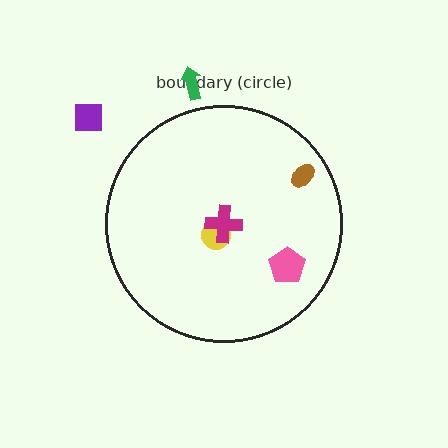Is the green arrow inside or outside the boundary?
Outside.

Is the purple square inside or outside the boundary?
Outside.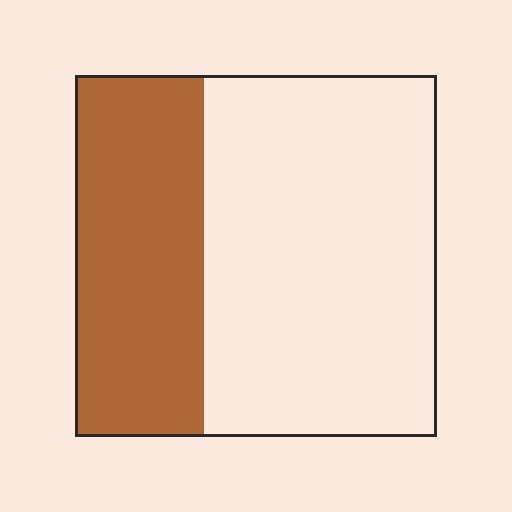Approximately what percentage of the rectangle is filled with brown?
Approximately 35%.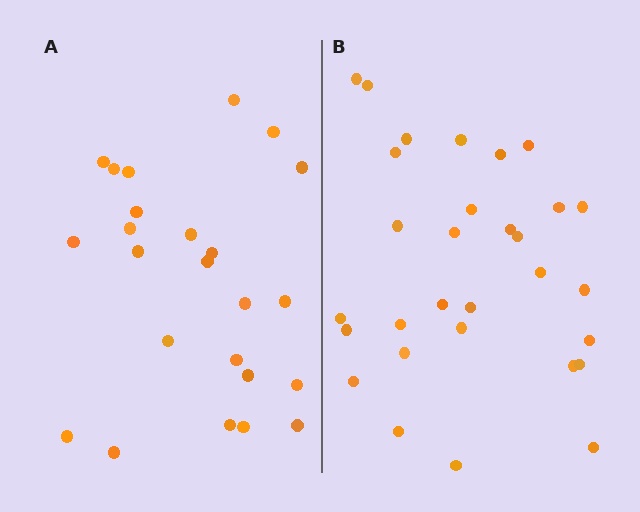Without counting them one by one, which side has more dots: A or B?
Region B (the right region) has more dots.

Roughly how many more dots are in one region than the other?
Region B has about 6 more dots than region A.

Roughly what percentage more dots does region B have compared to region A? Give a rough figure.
About 25% more.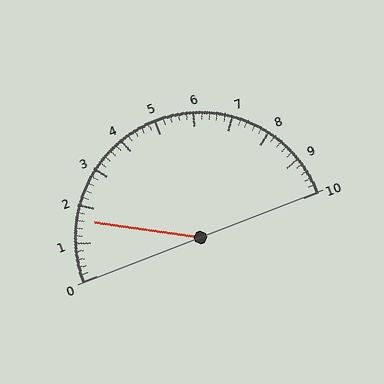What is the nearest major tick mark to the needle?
The nearest major tick mark is 2.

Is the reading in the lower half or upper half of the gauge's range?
The reading is in the lower half of the range (0 to 10).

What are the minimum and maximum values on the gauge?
The gauge ranges from 0 to 10.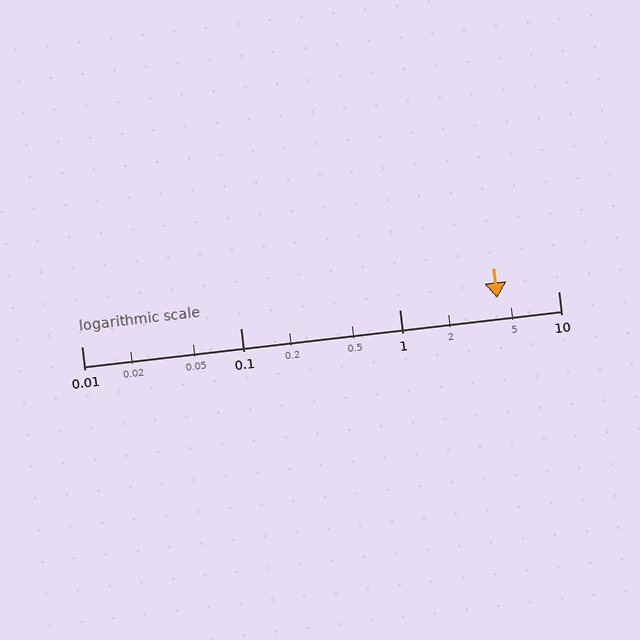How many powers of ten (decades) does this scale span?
The scale spans 3 decades, from 0.01 to 10.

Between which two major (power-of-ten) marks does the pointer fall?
The pointer is between 1 and 10.